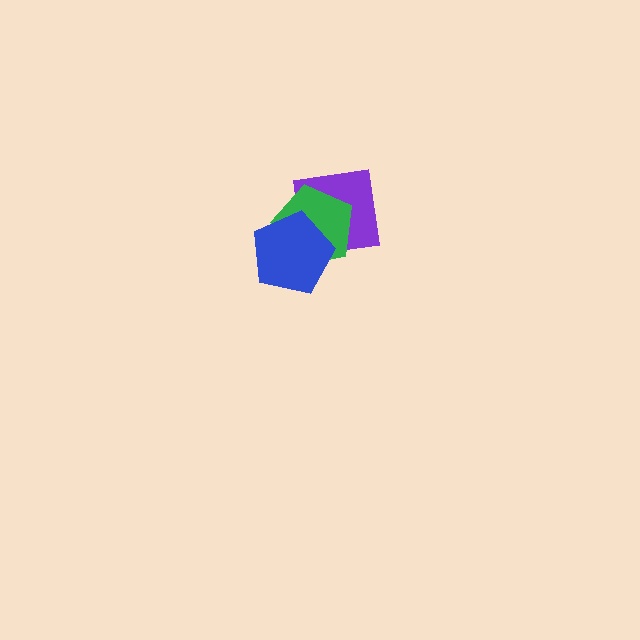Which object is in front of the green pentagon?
The blue pentagon is in front of the green pentagon.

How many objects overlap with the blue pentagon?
2 objects overlap with the blue pentagon.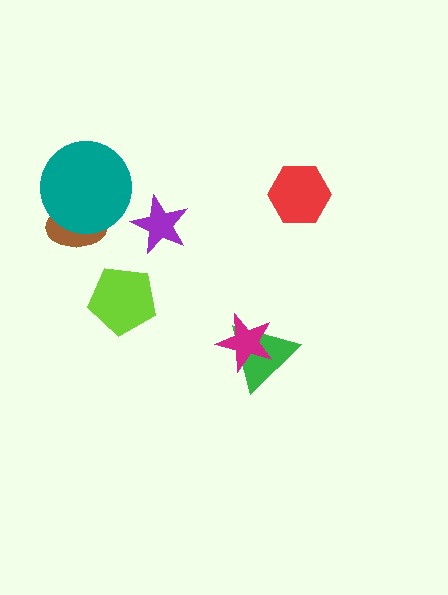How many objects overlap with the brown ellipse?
1 object overlaps with the brown ellipse.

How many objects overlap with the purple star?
0 objects overlap with the purple star.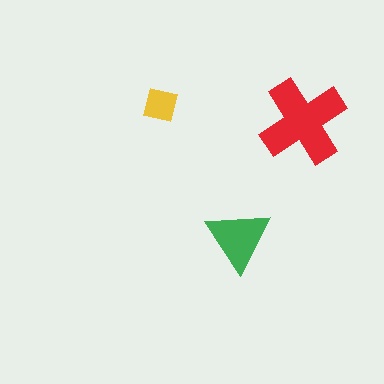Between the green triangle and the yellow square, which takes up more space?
The green triangle.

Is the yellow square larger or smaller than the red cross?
Smaller.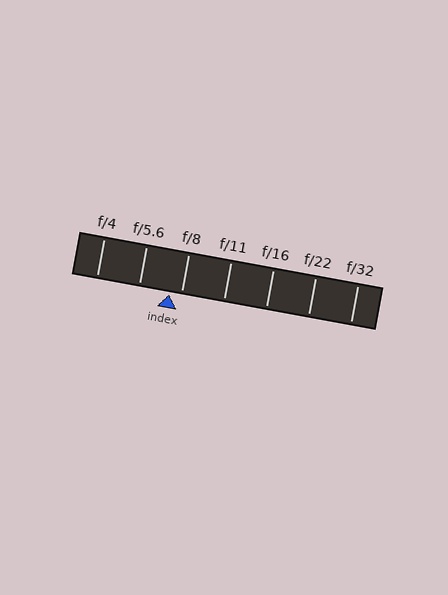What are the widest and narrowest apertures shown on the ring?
The widest aperture shown is f/4 and the narrowest is f/32.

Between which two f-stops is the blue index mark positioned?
The index mark is between f/5.6 and f/8.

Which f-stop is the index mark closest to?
The index mark is closest to f/8.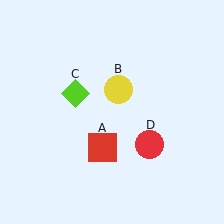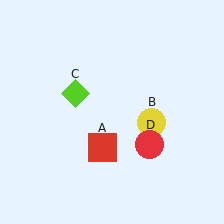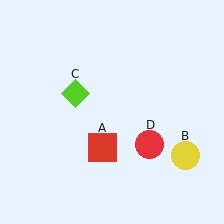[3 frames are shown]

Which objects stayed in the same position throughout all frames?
Red square (object A) and lime diamond (object C) and red circle (object D) remained stationary.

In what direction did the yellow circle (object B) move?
The yellow circle (object B) moved down and to the right.